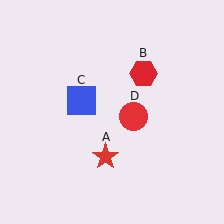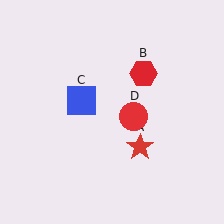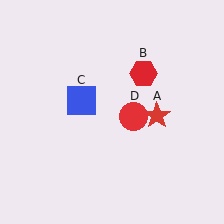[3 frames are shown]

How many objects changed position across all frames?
1 object changed position: red star (object A).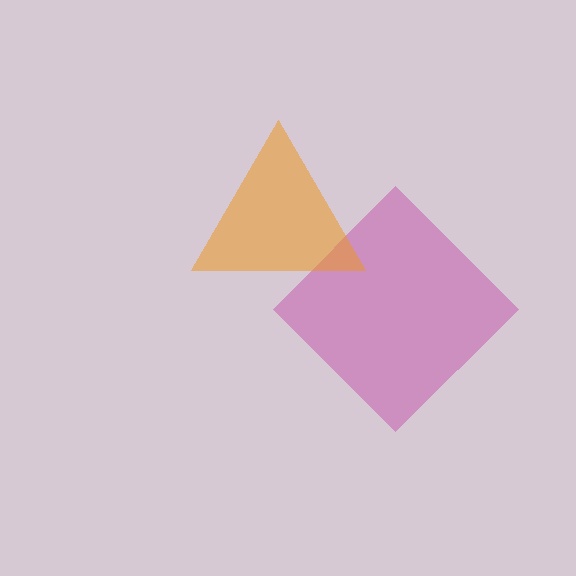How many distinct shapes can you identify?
There are 2 distinct shapes: a magenta diamond, an orange triangle.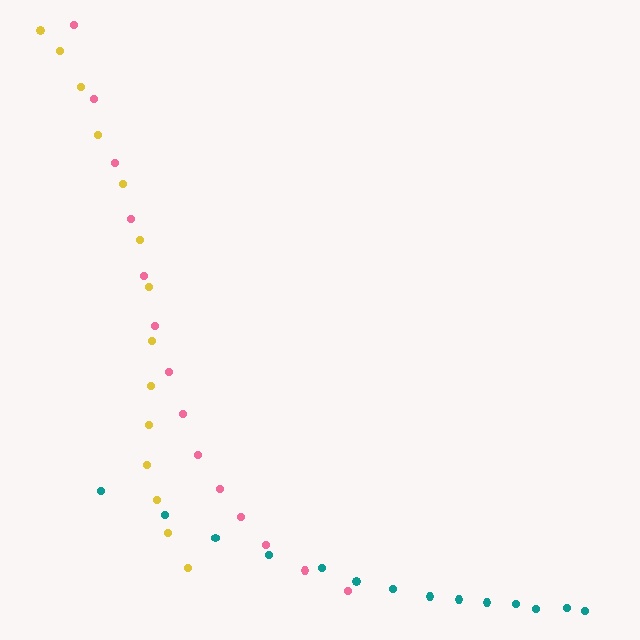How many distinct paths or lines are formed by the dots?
There are 3 distinct paths.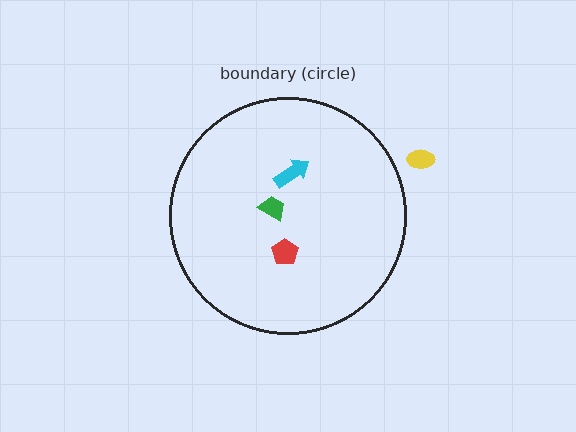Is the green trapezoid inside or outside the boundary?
Inside.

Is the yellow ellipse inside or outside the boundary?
Outside.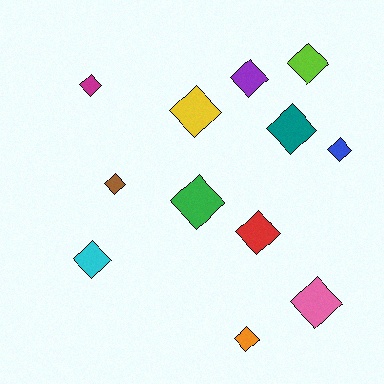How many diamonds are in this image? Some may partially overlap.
There are 12 diamonds.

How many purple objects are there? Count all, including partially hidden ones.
There is 1 purple object.